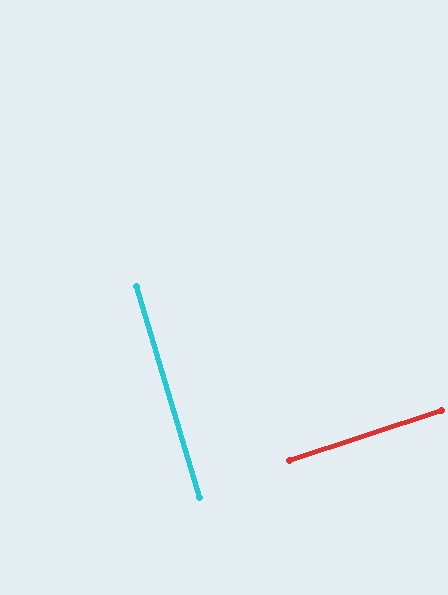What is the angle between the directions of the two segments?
Approximately 88 degrees.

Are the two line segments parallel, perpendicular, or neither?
Perpendicular — they meet at approximately 88°.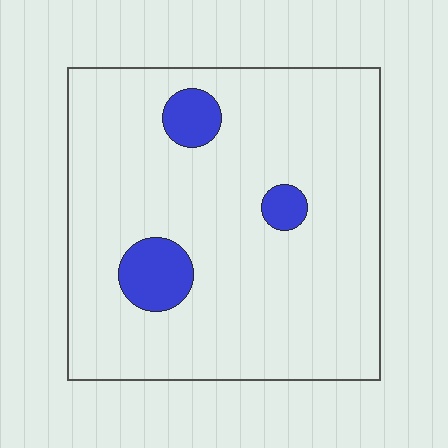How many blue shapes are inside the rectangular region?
3.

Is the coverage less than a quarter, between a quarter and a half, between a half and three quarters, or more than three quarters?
Less than a quarter.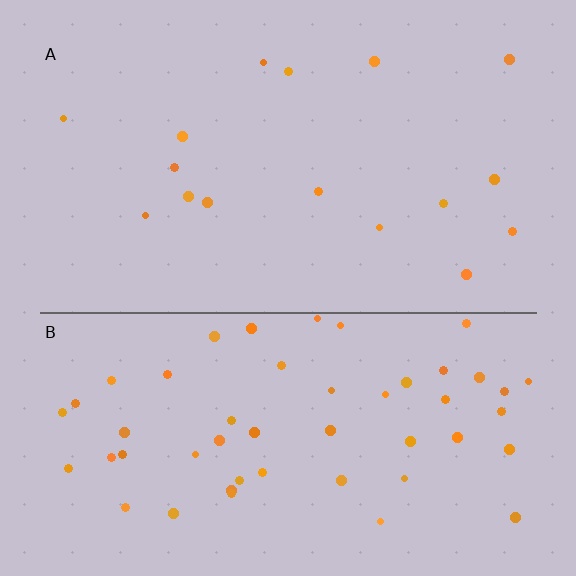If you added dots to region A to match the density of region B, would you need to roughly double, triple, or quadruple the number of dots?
Approximately triple.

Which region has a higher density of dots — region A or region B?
B (the bottom).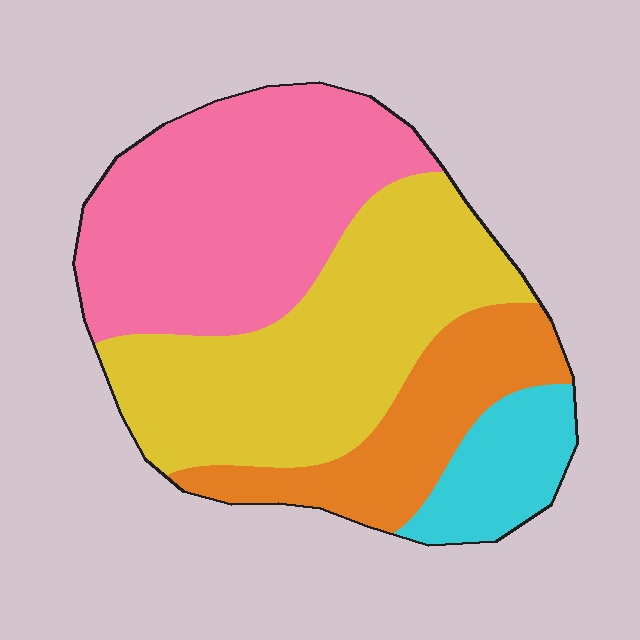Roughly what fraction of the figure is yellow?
Yellow takes up about three eighths (3/8) of the figure.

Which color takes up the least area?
Cyan, at roughly 10%.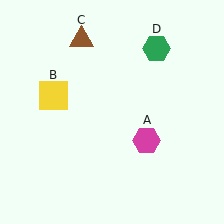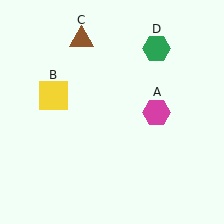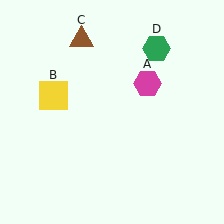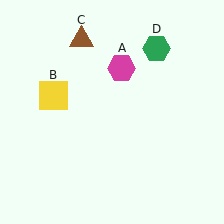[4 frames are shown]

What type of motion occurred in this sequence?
The magenta hexagon (object A) rotated counterclockwise around the center of the scene.